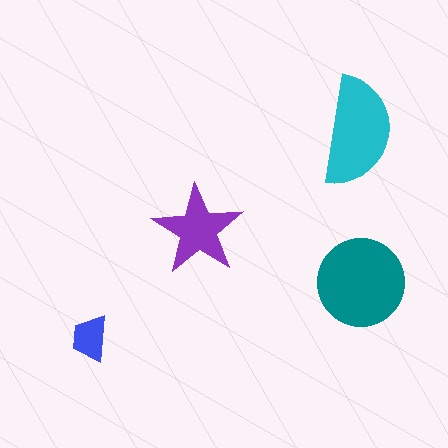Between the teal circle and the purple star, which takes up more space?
The teal circle.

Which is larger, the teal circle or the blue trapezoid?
The teal circle.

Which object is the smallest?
The blue trapezoid.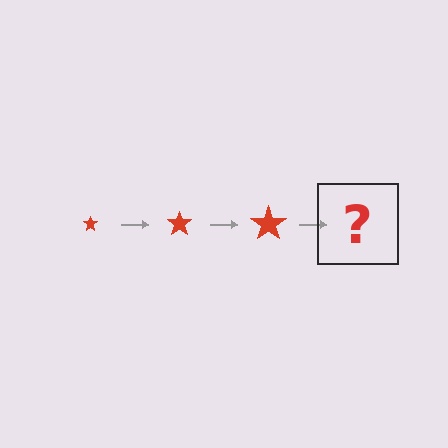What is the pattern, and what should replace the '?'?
The pattern is that the star gets progressively larger each step. The '?' should be a red star, larger than the previous one.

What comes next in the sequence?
The next element should be a red star, larger than the previous one.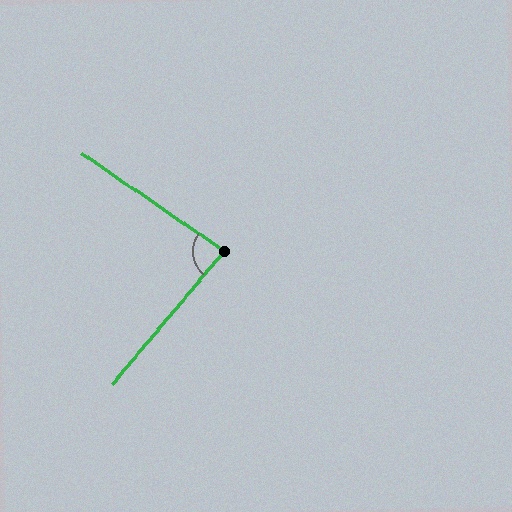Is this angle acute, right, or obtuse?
It is acute.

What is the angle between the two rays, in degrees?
Approximately 85 degrees.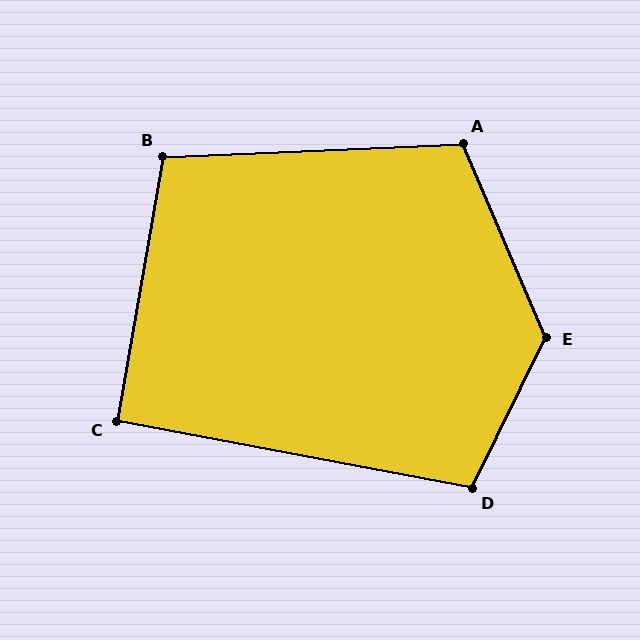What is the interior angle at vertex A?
Approximately 111 degrees (obtuse).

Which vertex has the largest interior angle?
E, at approximately 131 degrees.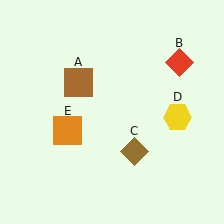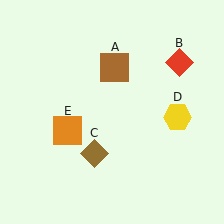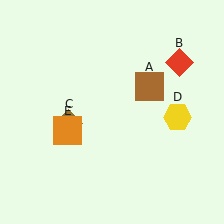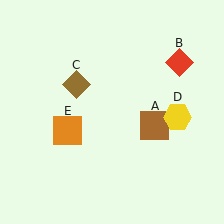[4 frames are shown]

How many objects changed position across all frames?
2 objects changed position: brown square (object A), brown diamond (object C).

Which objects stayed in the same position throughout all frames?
Red diamond (object B) and yellow hexagon (object D) and orange square (object E) remained stationary.